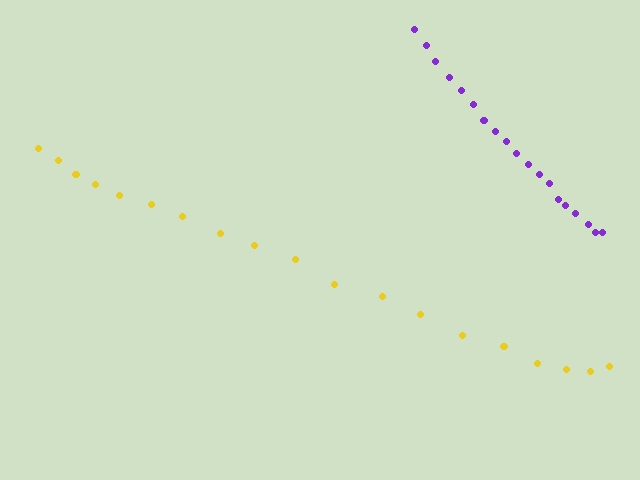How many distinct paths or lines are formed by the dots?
There are 2 distinct paths.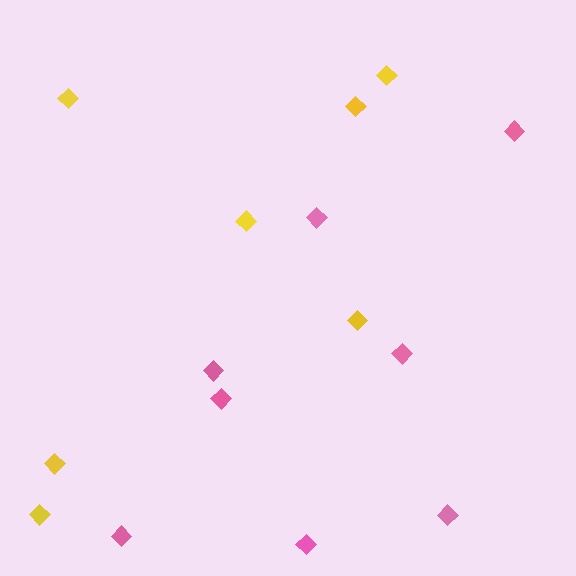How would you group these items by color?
There are 2 groups: one group of pink diamonds (8) and one group of yellow diamonds (7).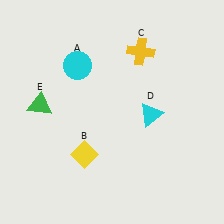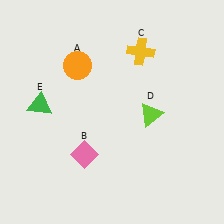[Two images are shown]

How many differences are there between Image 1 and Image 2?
There are 3 differences between the two images.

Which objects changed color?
A changed from cyan to orange. B changed from yellow to pink. D changed from cyan to lime.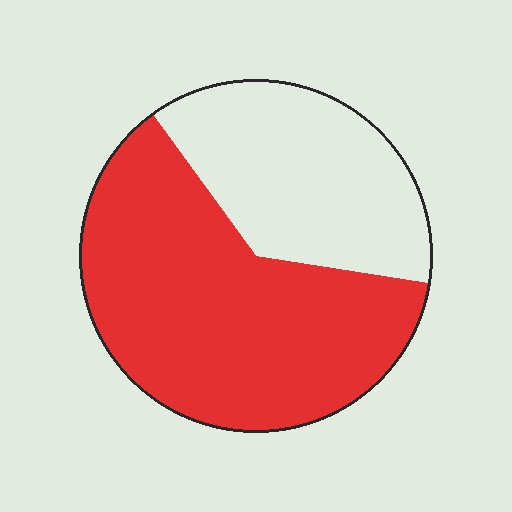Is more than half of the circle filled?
Yes.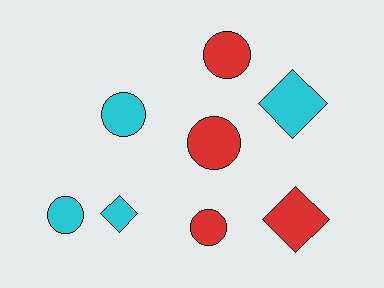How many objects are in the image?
There are 8 objects.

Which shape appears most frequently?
Circle, with 5 objects.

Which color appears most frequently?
Red, with 4 objects.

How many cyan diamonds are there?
There are 2 cyan diamonds.